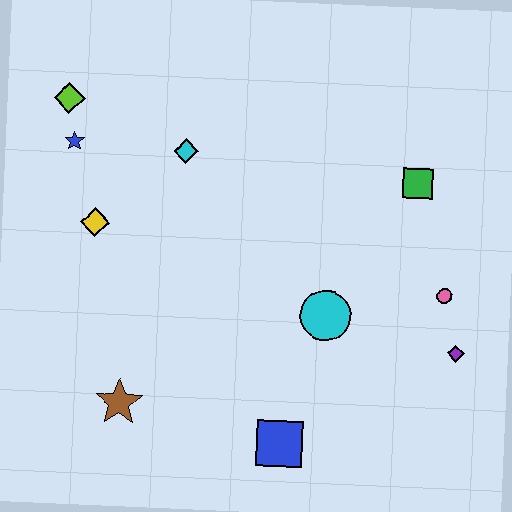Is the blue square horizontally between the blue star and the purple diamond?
Yes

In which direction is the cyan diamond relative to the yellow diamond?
The cyan diamond is to the right of the yellow diamond.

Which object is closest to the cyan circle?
The pink circle is closest to the cyan circle.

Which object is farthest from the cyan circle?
The lime diamond is farthest from the cyan circle.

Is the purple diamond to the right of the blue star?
Yes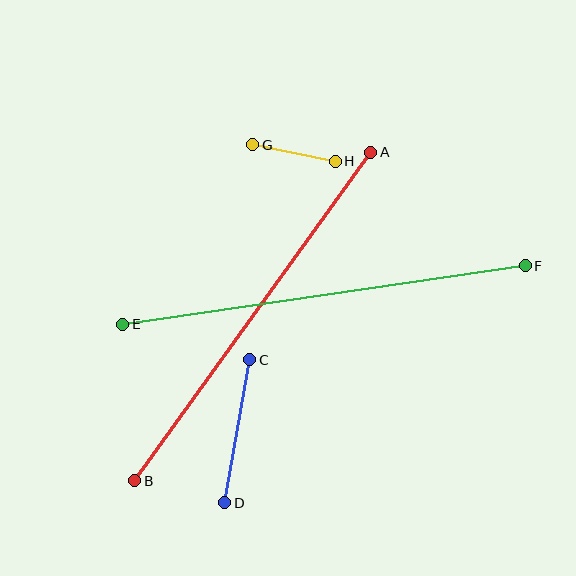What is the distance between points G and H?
The distance is approximately 85 pixels.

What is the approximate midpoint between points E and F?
The midpoint is at approximately (324, 295) pixels.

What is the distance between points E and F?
The distance is approximately 407 pixels.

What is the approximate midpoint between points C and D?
The midpoint is at approximately (237, 431) pixels.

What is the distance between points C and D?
The distance is approximately 145 pixels.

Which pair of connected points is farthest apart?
Points E and F are farthest apart.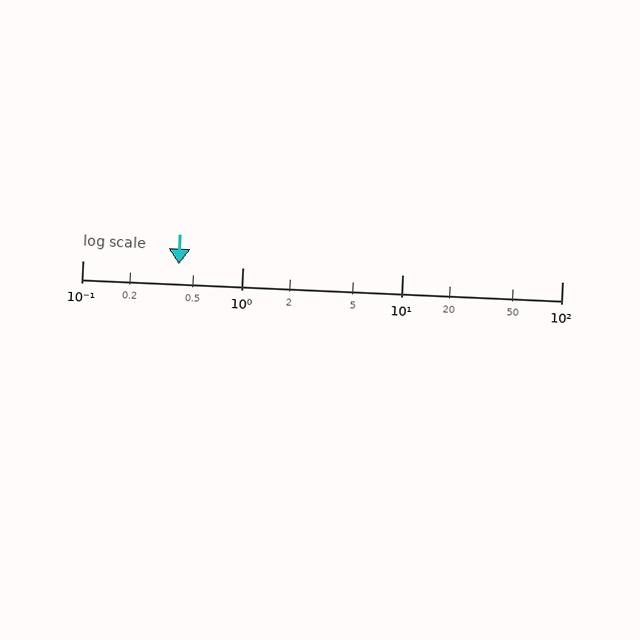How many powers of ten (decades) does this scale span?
The scale spans 3 decades, from 0.1 to 100.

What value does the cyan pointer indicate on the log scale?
The pointer indicates approximately 0.4.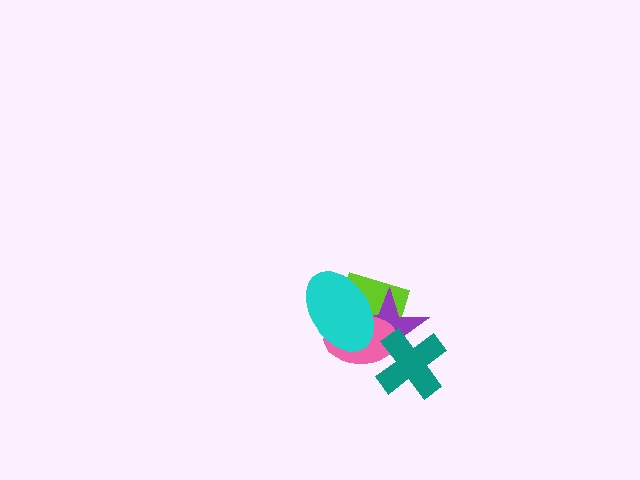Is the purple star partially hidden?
Yes, it is partially covered by another shape.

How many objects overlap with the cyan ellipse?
3 objects overlap with the cyan ellipse.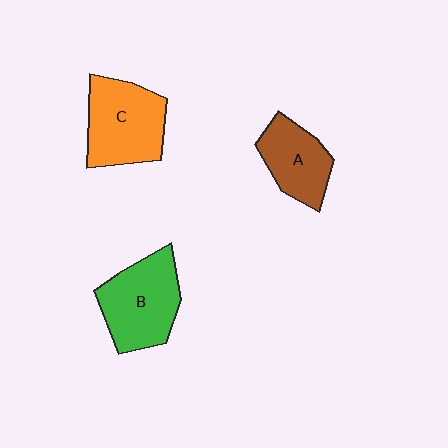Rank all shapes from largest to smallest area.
From largest to smallest: B (green), C (orange), A (brown).